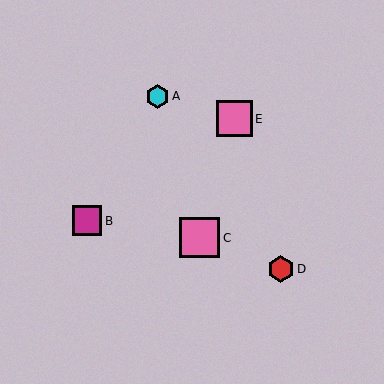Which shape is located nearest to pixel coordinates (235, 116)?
The pink square (labeled E) at (235, 119) is nearest to that location.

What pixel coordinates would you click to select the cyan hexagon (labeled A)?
Click at (158, 96) to select the cyan hexagon A.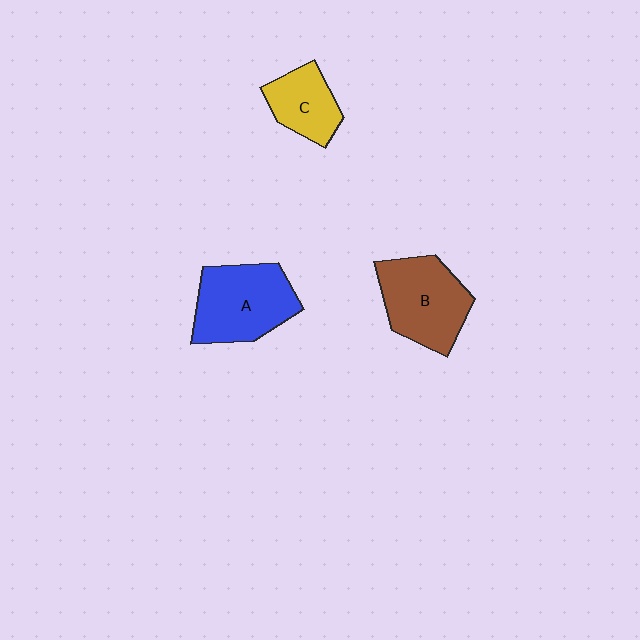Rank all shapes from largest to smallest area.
From largest to smallest: A (blue), B (brown), C (yellow).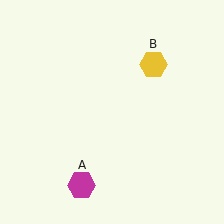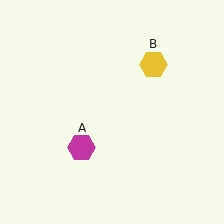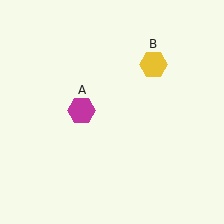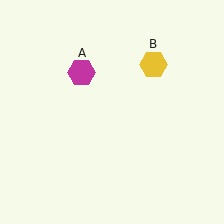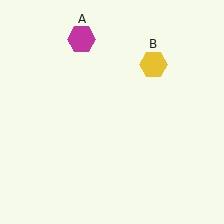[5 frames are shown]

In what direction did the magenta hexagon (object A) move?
The magenta hexagon (object A) moved up.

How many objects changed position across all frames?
1 object changed position: magenta hexagon (object A).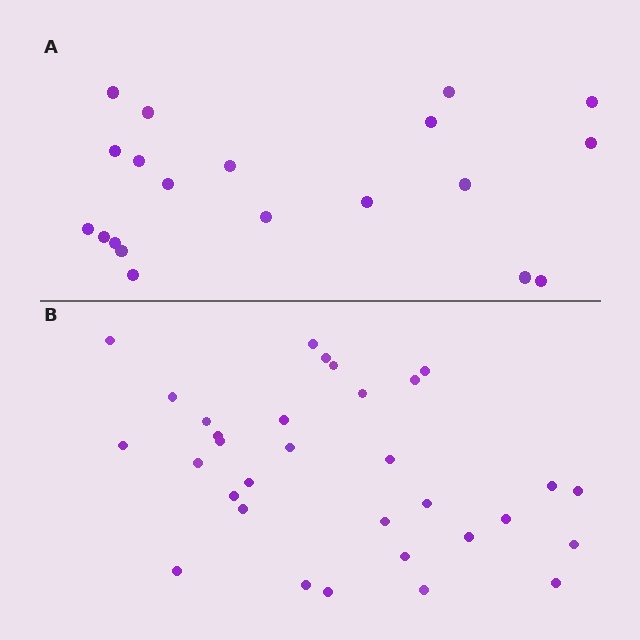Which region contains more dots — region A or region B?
Region B (the bottom region) has more dots.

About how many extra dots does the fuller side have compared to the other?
Region B has roughly 12 or so more dots than region A.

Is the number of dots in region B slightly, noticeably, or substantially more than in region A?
Region B has substantially more. The ratio is roughly 1.6 to 1.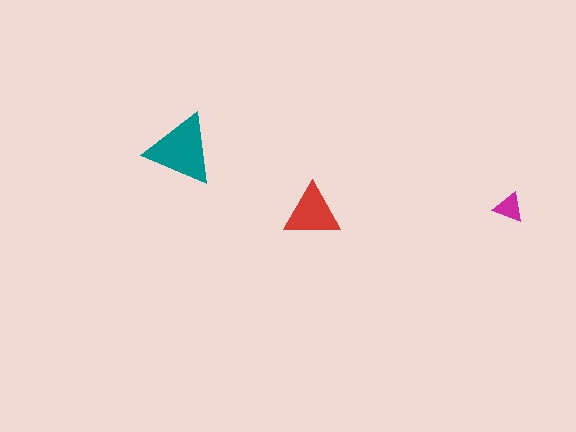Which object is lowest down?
The red triangle is bottommost.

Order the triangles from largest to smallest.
the teal one, the red one, the magenta one.